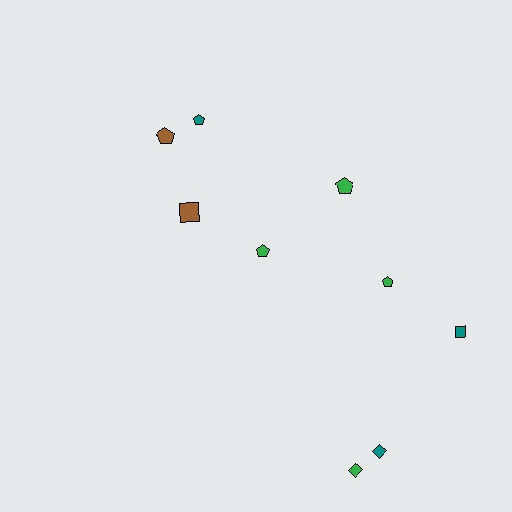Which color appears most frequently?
Green, with 4 objects.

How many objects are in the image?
There are 9 objects.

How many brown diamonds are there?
There are no brown diamonds.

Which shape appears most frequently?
Pentagon, with 5 objects.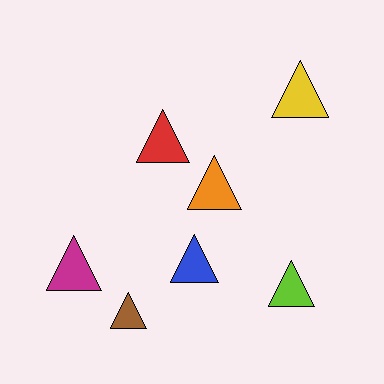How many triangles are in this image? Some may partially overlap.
There are 7 triangles.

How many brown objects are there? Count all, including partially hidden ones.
There is 1 brown object.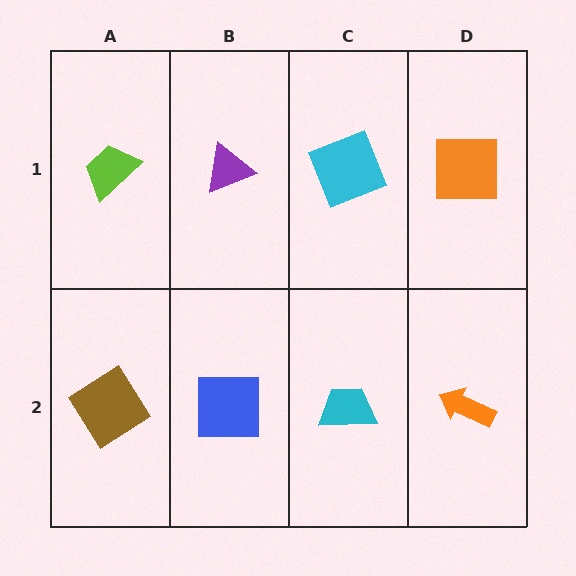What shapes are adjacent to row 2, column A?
A lime trapezoid (row 1, column A), a blue square (row 2, column B).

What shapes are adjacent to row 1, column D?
An orange arrow (row 2, column D), a cyan square (row 1, column C).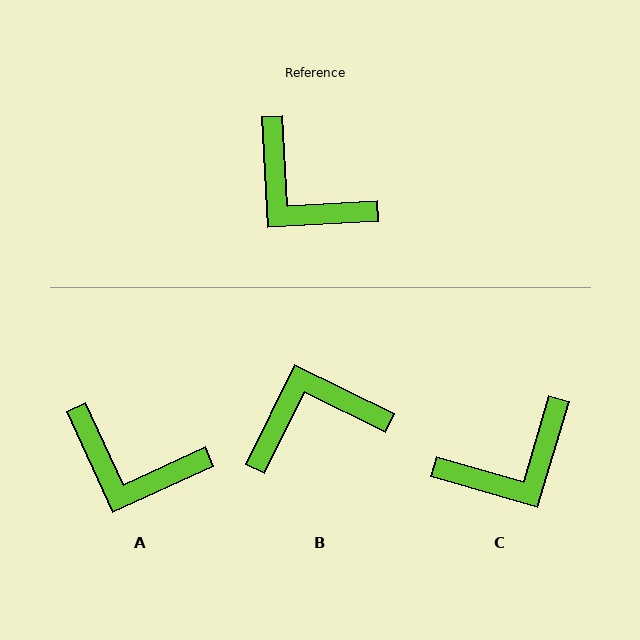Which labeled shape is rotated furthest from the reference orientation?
B, about 120 degrees away.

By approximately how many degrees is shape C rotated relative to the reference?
Approximately 70 degrees counter-clockwise.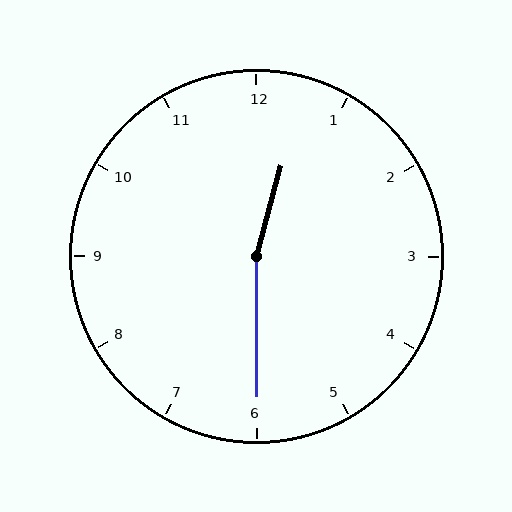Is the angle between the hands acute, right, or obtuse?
It is obtuse.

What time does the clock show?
12:30.